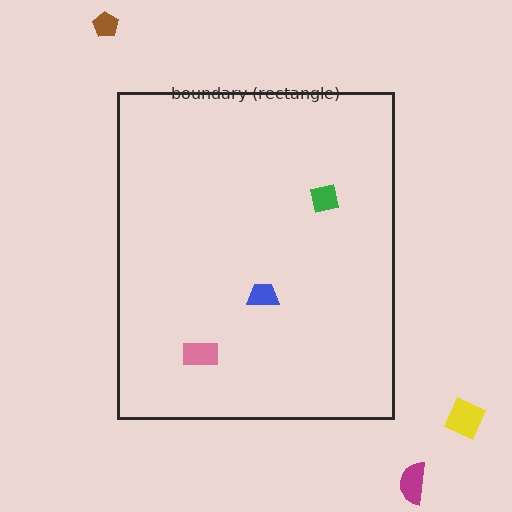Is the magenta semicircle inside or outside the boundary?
Outside.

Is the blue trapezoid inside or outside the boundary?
Inside.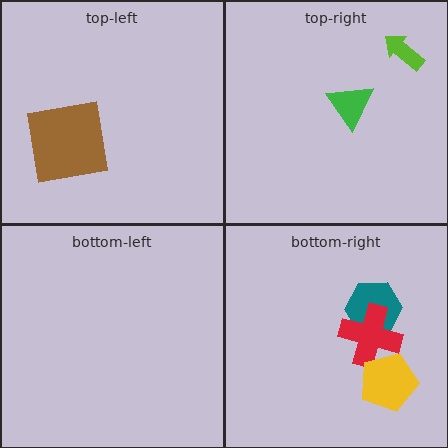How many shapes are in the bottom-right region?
3.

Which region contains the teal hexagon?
The bottom-right region.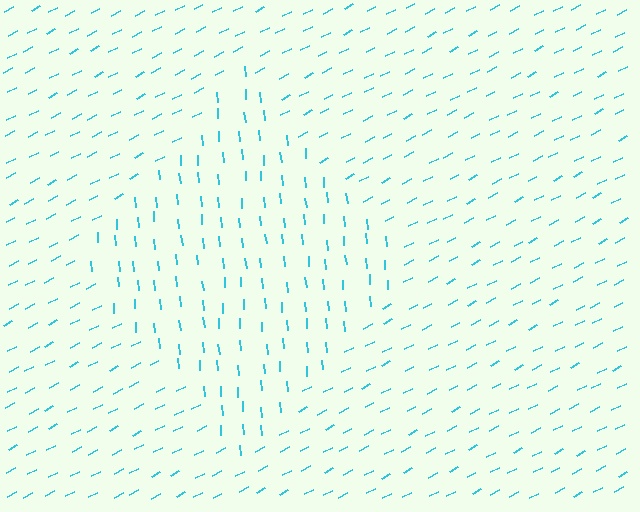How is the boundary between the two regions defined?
The boundary is defined purely by a change in line orientation (approximately 68 degrees difference). All lines are the same color and thickness.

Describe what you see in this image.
The image is filled with small cyan line segments. A diamond region in the image has lines oriented differently from the surrounding lines, creating a visible texture boundary.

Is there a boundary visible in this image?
Yes, there is a texture boundary formed by a change in line orientation.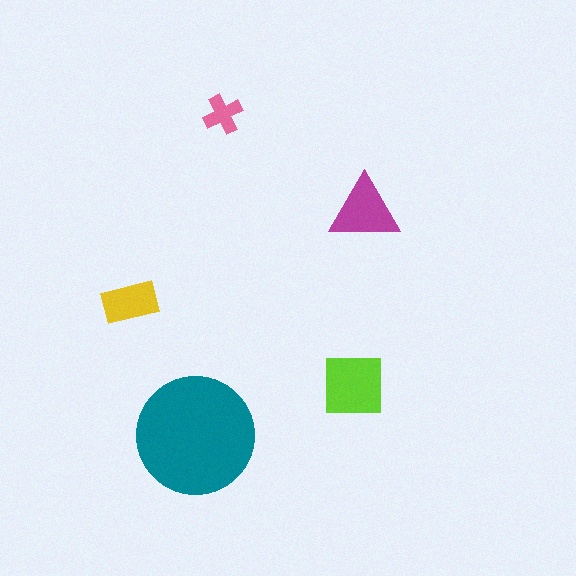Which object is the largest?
The teal circle.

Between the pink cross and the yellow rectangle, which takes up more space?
The yellow rectangle.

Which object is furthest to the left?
The yellow rectangle is leftmost.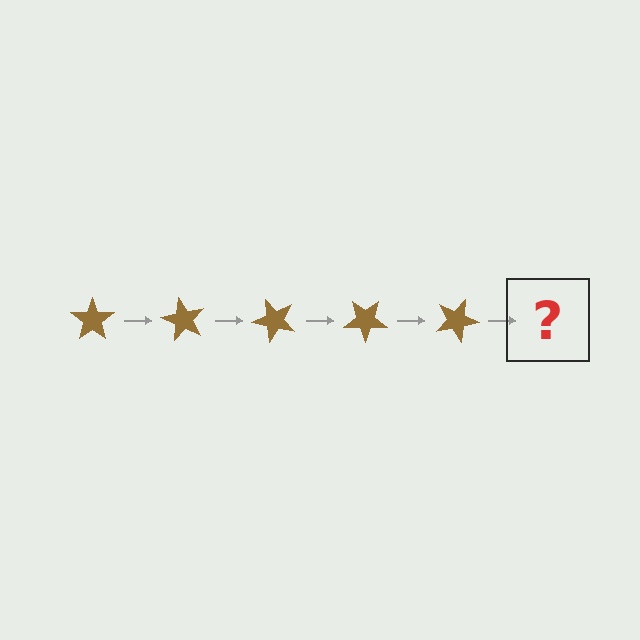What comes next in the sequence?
The next element should be a brown star rotated 300 degrees.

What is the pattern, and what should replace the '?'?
The pattern is that the star rotates 60 degrees each step. The '?' should be a brown star rotated 300 degrees.